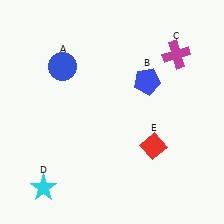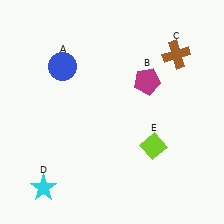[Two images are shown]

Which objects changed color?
B changed from blue to magenta. C changed from magenta to brown. E changed from red to lime.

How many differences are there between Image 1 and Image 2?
There are 3 differences between the two images.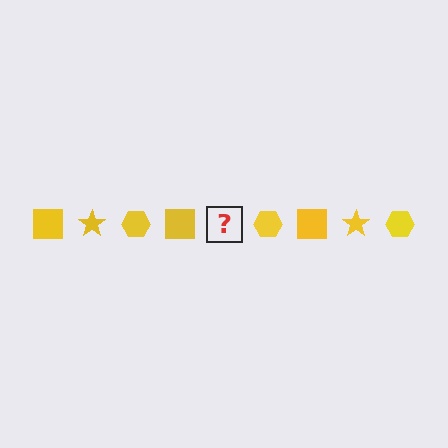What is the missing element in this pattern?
The missing element is a yellow star.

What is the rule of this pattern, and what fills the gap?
The rule is that the pattern cycles through square, star, hexagon shapes in yellow. The gap should be filled with a yellow star.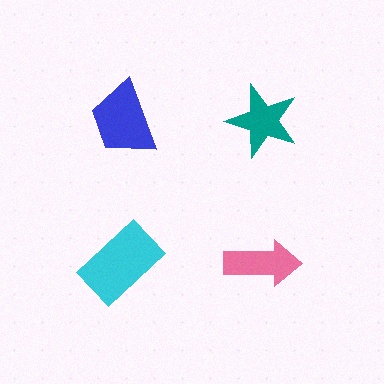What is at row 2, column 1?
A cyan rectangle.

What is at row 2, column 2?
A pink arrow.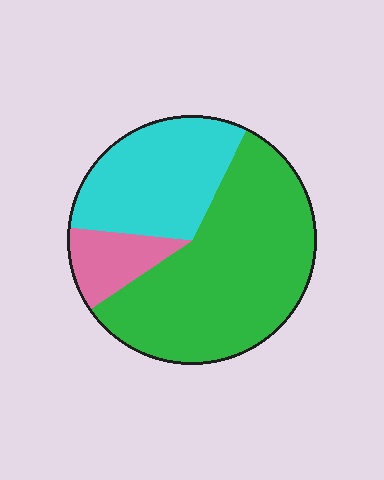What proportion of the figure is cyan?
Cyan covers 31% of the figure.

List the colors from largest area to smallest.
From largest to smallest: green, cyan, pink.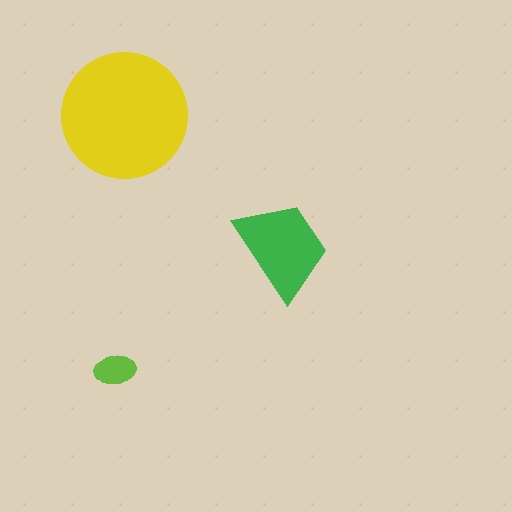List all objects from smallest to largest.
The lime ellipse, the green trapezoid, the yellow circle.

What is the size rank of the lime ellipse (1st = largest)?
3rd.